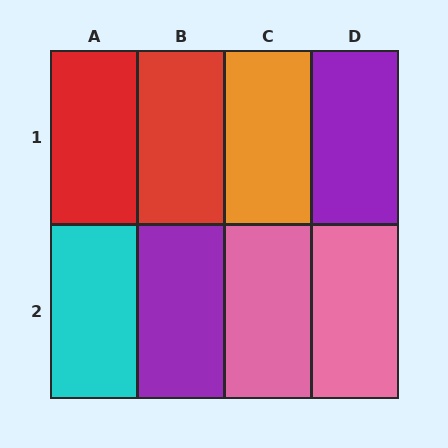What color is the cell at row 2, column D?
Pink.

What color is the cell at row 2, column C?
Pink.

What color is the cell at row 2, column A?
Cyan.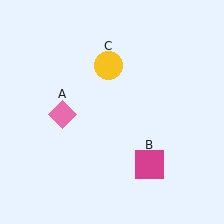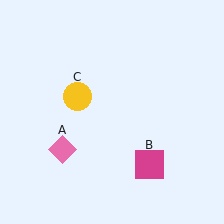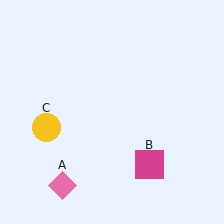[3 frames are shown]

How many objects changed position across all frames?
2 objects changed position: pink diamond (object A), yellow circle (object C).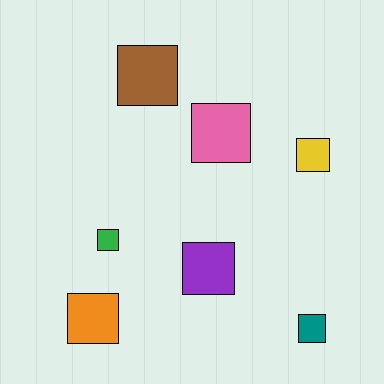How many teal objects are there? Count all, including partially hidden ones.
There is 1 teal object.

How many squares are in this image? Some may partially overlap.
There are 7 squares.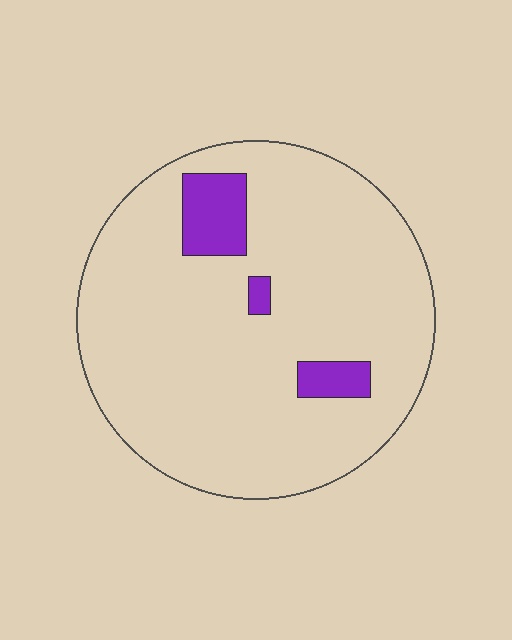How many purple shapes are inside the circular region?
3.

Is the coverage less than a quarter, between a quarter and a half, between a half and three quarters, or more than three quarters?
Less than a quarter.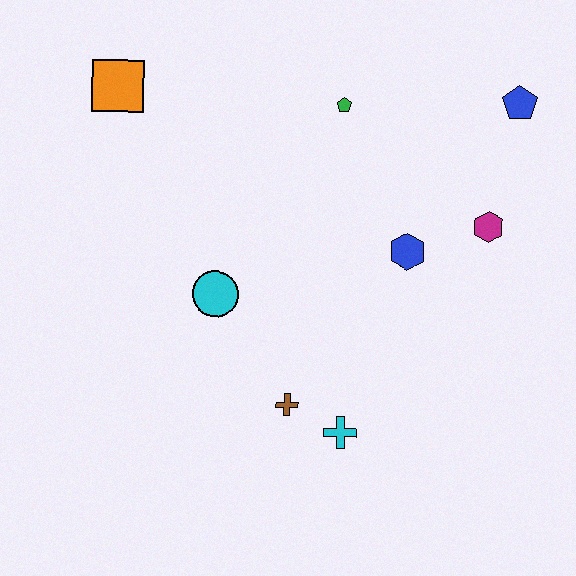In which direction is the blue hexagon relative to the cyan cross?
The blue hexagon is above the cyan cross.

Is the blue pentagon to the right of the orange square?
Yes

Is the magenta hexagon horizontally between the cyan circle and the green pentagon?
No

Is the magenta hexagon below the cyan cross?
No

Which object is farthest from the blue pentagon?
The orange square is farthest from the blue pentagon.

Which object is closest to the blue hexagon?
The magenta hexagon is closest to the blue hexagon.